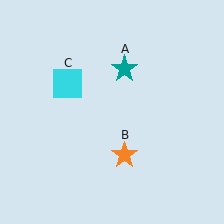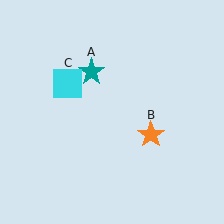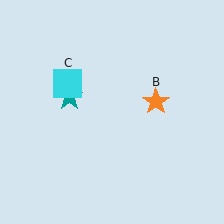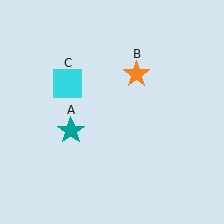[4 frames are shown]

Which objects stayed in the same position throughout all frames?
Cyan square (object C) remained stationary.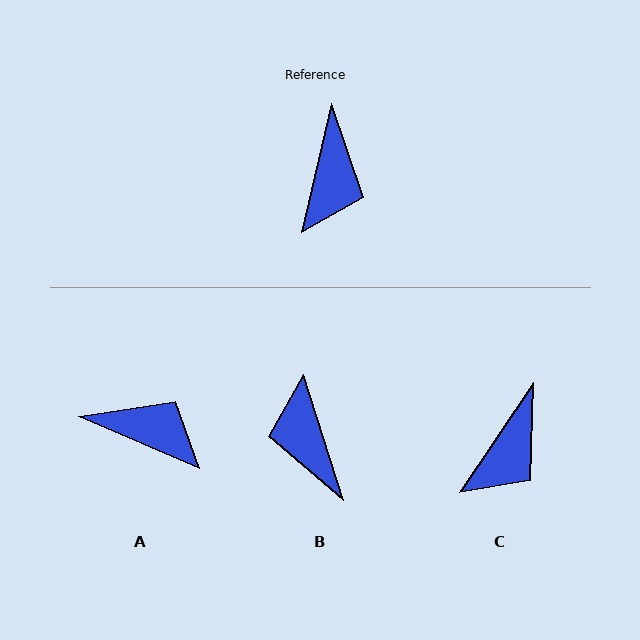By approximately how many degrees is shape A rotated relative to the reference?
Approximately 80 degrees counter-clockwise.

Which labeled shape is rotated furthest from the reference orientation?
B, about 150 degrees away.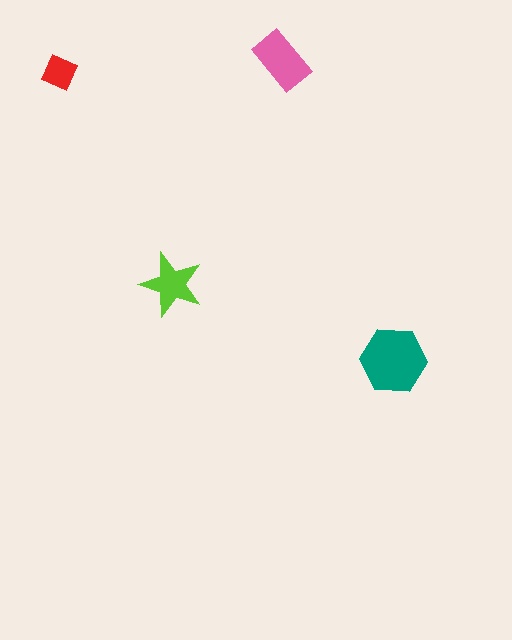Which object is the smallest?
The red diamond.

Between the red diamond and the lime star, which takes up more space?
The lime star.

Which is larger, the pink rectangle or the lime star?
The pink rectangle.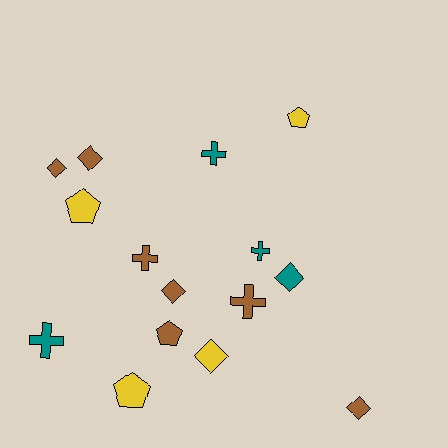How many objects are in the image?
There are 15 objects.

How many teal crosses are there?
There are 3 teal crosses.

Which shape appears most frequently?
Diamond, with 6 objects.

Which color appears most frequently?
Brown, with 7 objects.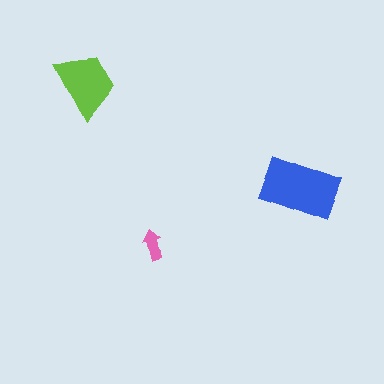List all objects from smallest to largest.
The pink arrow, the lime trapezoid, the blue rectangle.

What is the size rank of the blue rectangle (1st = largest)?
1st.